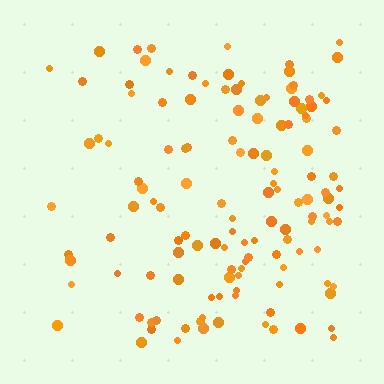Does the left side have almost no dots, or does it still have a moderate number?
Still a moderate number, just noticeably fewer than the right.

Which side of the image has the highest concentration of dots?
The right.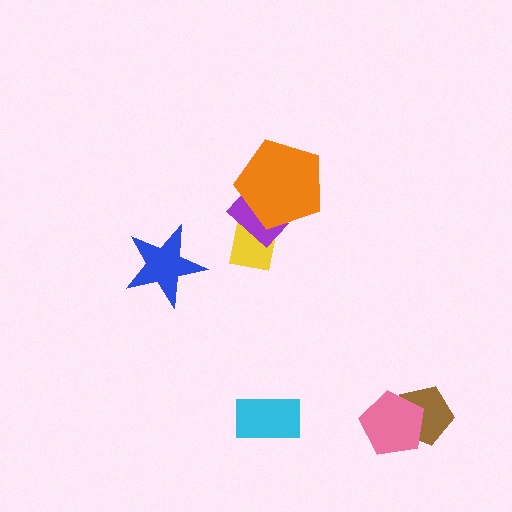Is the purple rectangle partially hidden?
Yes, it is partially covered by another shape.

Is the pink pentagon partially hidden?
No, no other shape covers it.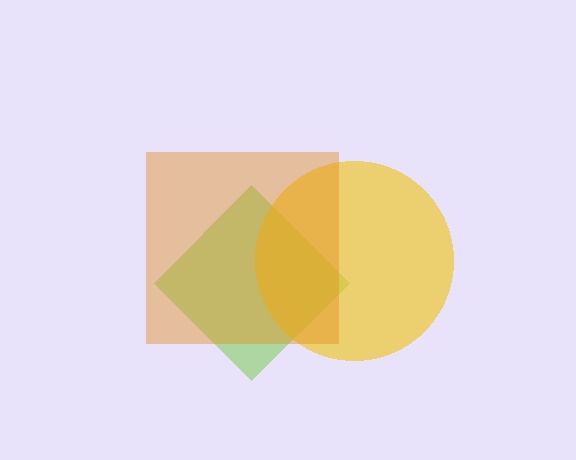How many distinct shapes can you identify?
There are 3 distinct shapes: a lime diamond, a yellow circle, an orange square.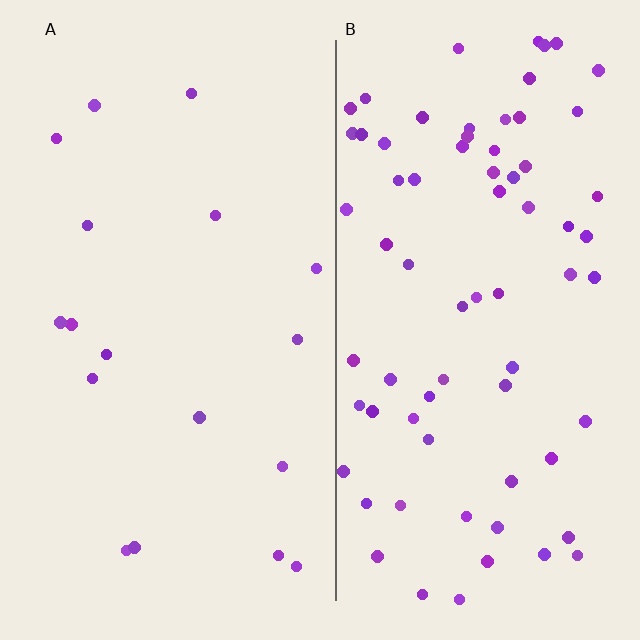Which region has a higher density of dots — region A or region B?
B (the right).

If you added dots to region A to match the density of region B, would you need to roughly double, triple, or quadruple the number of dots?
Approximately quadruple.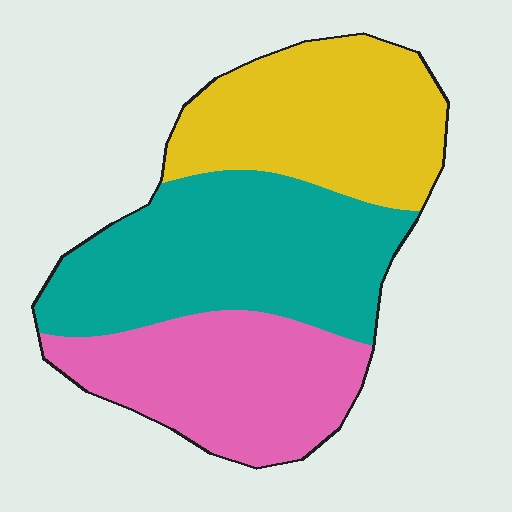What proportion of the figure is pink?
Pink covers about 30% of the figure.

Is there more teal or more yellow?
Teal.